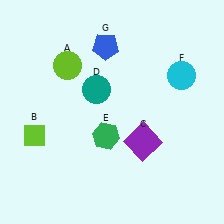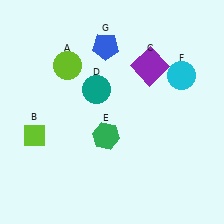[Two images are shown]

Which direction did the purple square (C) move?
The purple square (C) moved up.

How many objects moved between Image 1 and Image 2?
1 object moved between the two images.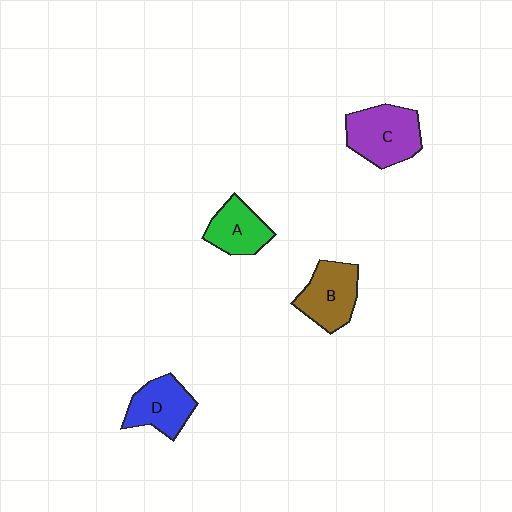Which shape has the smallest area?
Shape A (green).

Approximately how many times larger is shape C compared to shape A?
Approximately 1.4 times.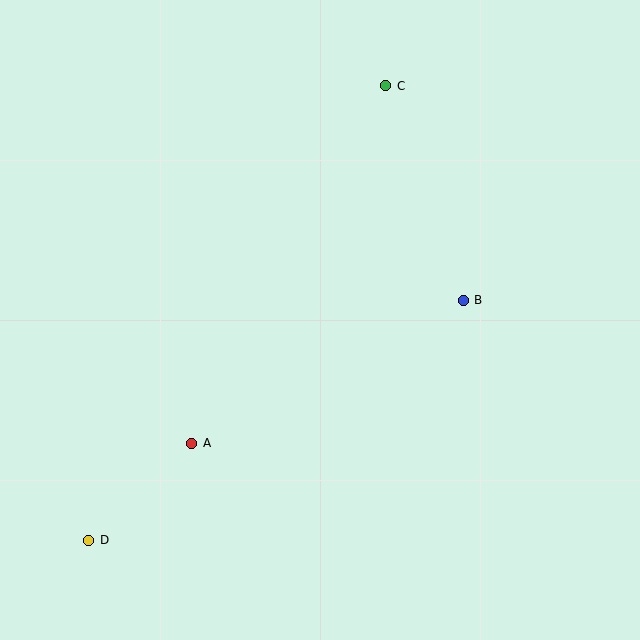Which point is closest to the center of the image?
Point B at (463, 300) is closest to the center.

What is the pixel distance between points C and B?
The distance between C and B is 228 pixels.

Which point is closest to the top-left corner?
Point C is closest to the top-left corner.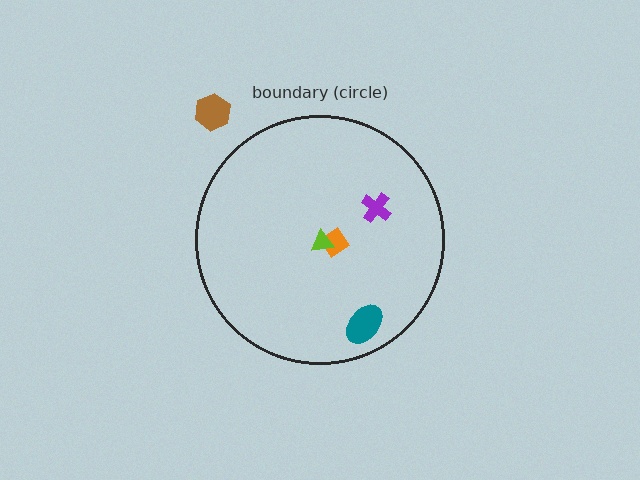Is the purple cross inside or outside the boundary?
Inside.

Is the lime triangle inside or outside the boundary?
Inside.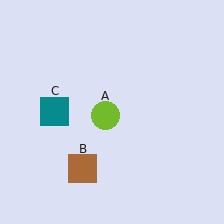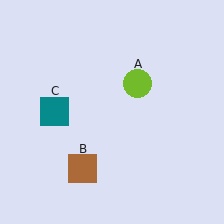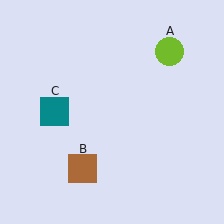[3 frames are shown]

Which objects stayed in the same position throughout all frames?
Brown square (object B) and teal square (object C) remained stationary.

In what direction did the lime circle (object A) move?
The lime circle (object A) moved up and to the right.